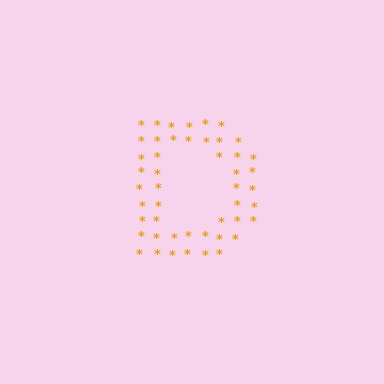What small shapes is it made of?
It is made of small asterisks.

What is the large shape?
The large shape is the letter D.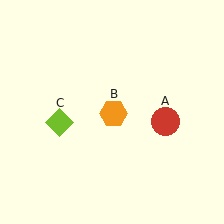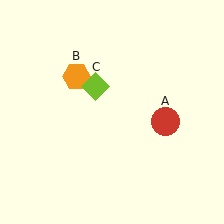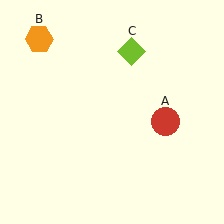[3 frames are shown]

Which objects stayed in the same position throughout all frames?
Red circle (object A) remained stationary.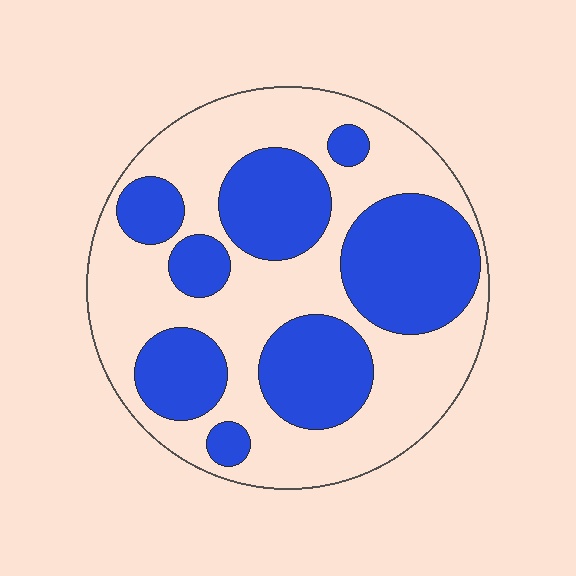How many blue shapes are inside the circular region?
8.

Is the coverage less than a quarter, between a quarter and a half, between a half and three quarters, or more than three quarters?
Between a quarter and a half.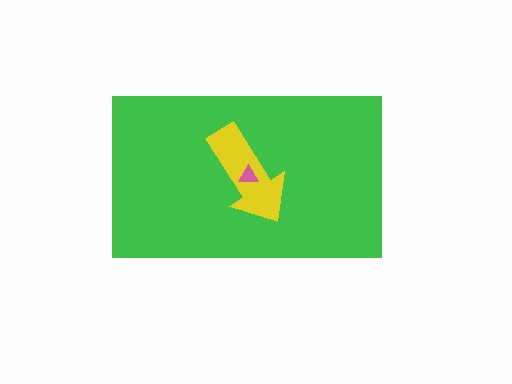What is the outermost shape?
The green rectangle.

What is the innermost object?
The pink triangle.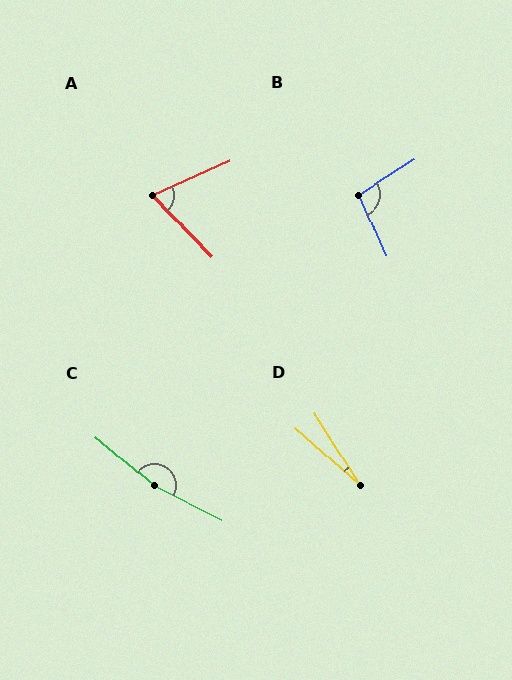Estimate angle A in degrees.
Approximately 70 degrees.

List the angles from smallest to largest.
D (16°), A (70°), B (98°), C (167°).